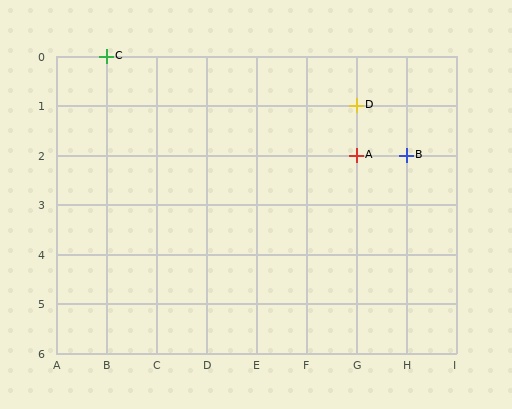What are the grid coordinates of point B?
Point B is at grid coordinates (H, 2).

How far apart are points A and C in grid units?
Points A and C are 5 columns and 2 rows apart (about 5.4 grid units diagonally).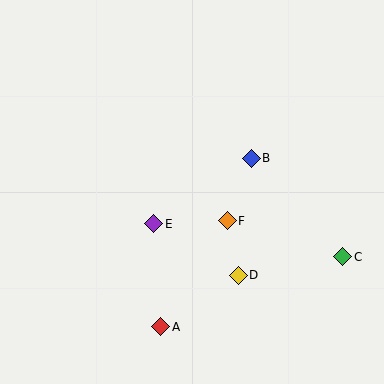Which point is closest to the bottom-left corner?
Point A is closest to the bottom-left corner.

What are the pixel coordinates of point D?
Point D is at (238, 275).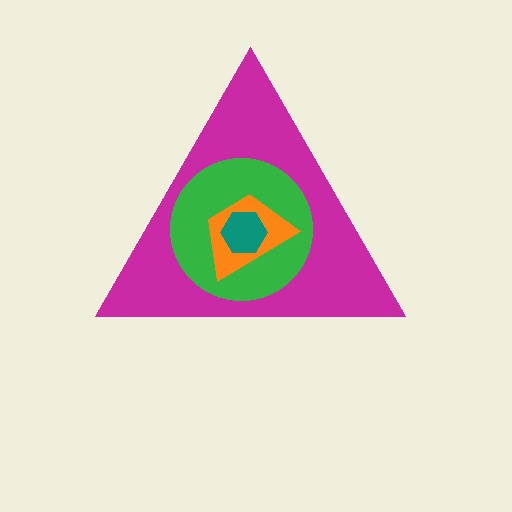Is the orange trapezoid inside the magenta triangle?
Yes.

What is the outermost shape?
The magenta triangle.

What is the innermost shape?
The teal hexagon.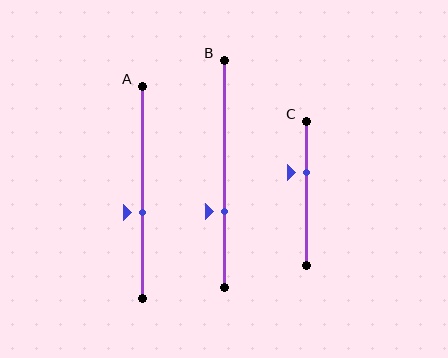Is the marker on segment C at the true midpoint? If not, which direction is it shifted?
No, the marker on segment C is shifted upward by about 14% of the segment length.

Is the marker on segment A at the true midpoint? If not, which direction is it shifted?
No, the marker on segment A is shifted downward by about 10% of the segment length.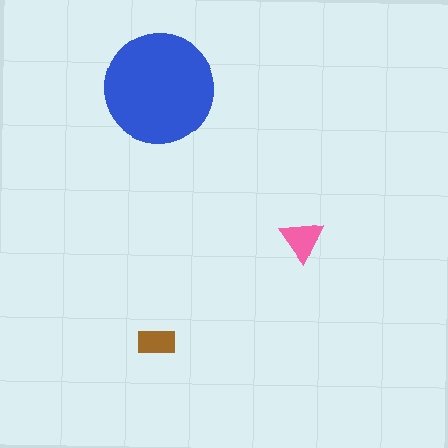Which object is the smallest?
The brown rectangle.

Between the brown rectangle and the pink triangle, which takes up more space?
The pink triangle.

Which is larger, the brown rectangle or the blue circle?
The blue circle.